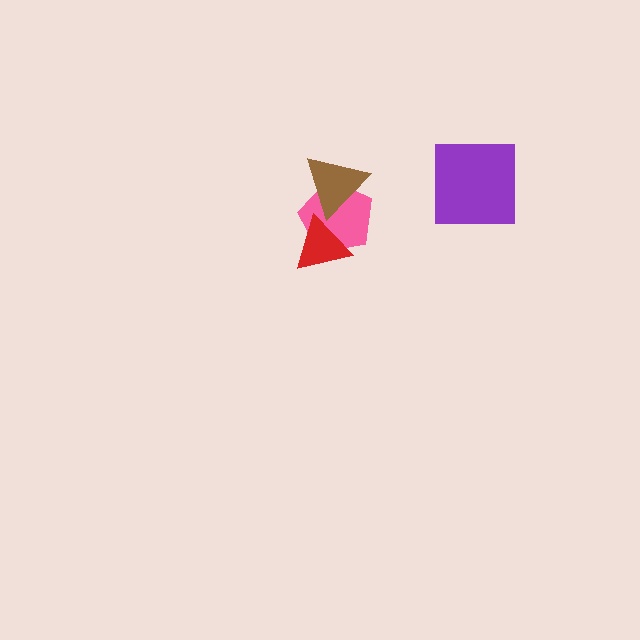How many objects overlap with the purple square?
0 objects overlap with the purple square.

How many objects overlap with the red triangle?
2 objects overlap with the red triangle.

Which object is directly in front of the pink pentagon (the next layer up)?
The brown triangle is directly in front of the pink pentagon.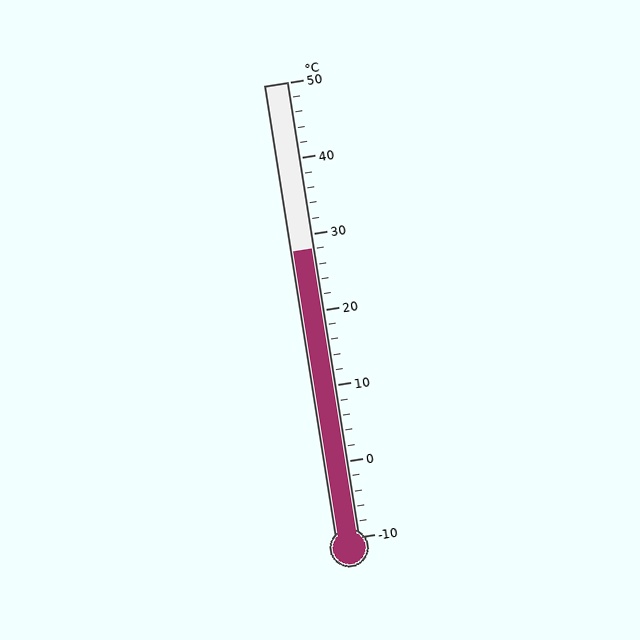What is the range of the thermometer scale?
The thermometer scale ranges from -10°C to 50°C.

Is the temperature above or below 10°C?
The temperature is above 10°C.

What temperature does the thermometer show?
The thermometer shows approximately 28°C.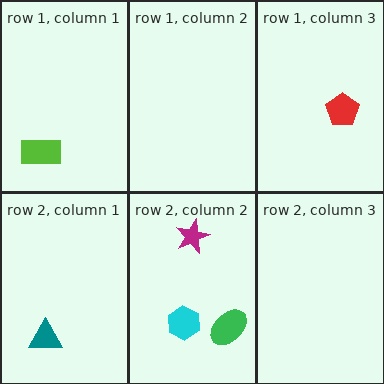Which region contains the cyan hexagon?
The row 2, column 2 region.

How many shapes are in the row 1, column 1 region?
1.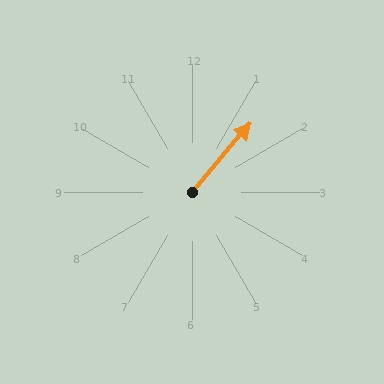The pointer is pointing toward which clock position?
Roughly 1 o'clock.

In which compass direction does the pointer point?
Northeast.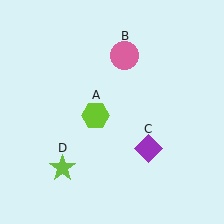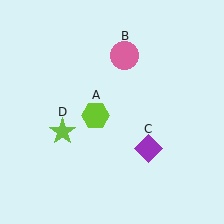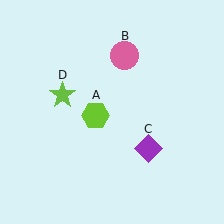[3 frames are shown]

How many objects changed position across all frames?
1 object changed position: lime star (object D).